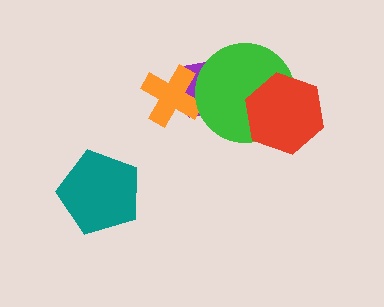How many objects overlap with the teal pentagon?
0 objects overlap with the teal pentagon.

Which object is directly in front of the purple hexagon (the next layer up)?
The orange cross is directly in front of the purple hexagon.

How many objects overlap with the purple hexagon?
2 objects overlap with the purple hexagon.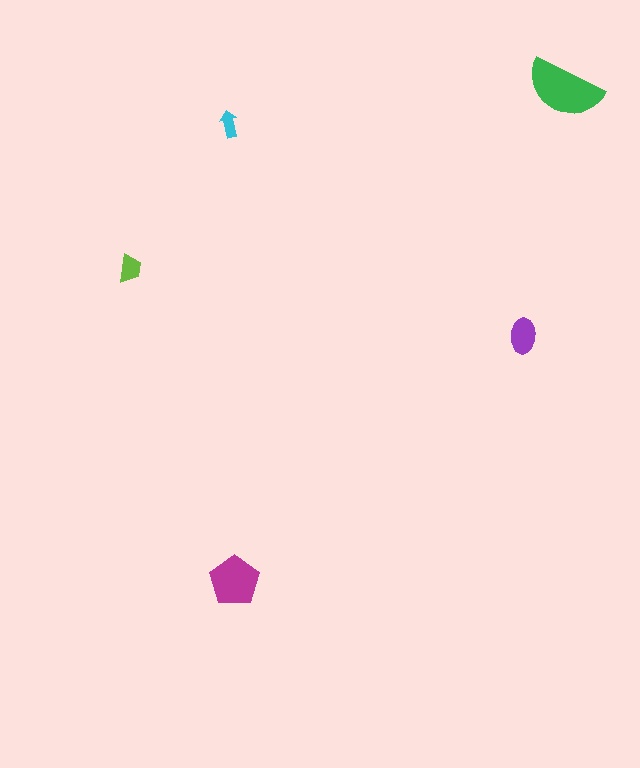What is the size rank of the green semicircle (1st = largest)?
1st.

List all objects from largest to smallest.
The green semicircle, the magenta pentagon, the purple ellipse, the lime trapezoid, the cyan arrow.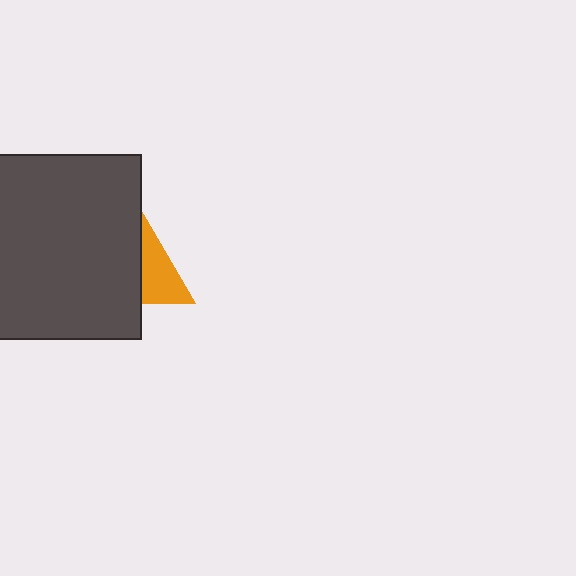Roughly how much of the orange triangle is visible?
About half of it is visible (roughly 47%).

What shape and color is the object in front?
The object in front is a dark gray square.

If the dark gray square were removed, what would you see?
You would see the complete orange triangle.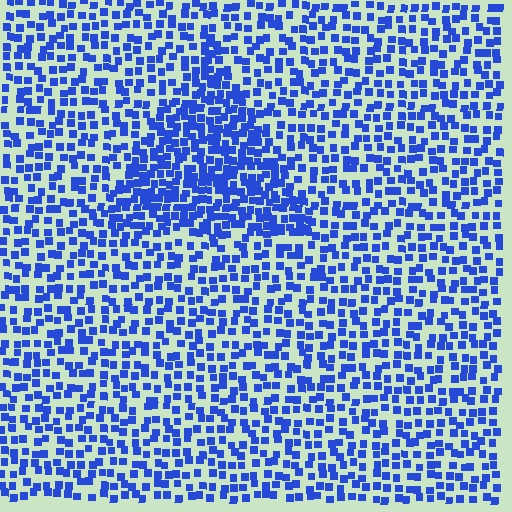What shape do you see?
I see a triangle.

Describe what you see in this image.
The image contains small blue elements arranged at two different densities. A triangle-shaped region is visible where the elements are more densely packed than the surrounding area.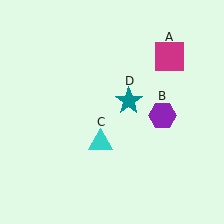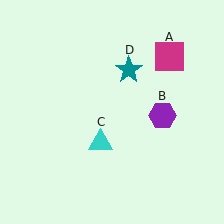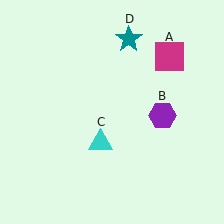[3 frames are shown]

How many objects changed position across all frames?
1 object changed position: teal star (object D).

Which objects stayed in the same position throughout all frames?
Magenta square (object A) and purple hexagon (object B) and cyan triangle (object C) remained stationary.